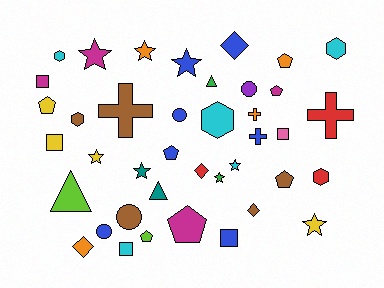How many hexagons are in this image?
There are 5 hexagons.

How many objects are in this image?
There are 40 objects.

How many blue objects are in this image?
There are 7 blue objects.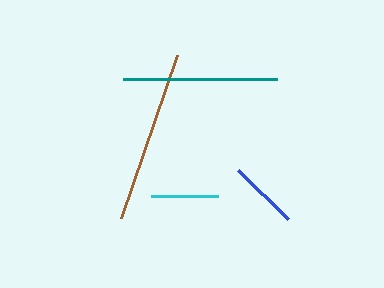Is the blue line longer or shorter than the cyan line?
The blue line is longer than the cyan line.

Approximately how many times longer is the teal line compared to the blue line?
The teal line is approximately 2.2 times the length of the blue line.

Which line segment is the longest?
The brown line is the longest at approximately 172 pixels.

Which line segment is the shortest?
The cyan line is the shortest at approximately 67 pixels.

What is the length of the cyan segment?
The cyan segment is approximately 67 pixels long.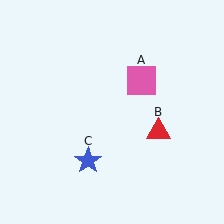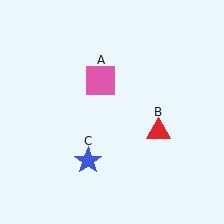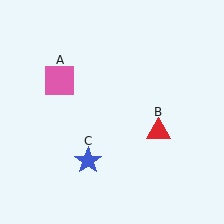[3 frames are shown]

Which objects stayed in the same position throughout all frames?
Red triangle (object B) and blue star (object C) remained stationary.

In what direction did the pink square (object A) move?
The pink square (object A) moved left.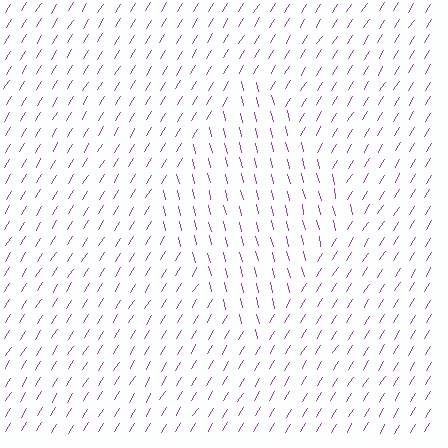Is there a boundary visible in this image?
Yes, there is a texture boundary formed by a change in line orientation.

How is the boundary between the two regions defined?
The boundary is defined purely by a change in line orientation (approximately 45 degrees difference). All lines are the same color and thickness.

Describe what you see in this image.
The image is filled with small purple line segments. A diamond region in the image has lines oriented differently from the surrounding lines, creating a visible texture boundary.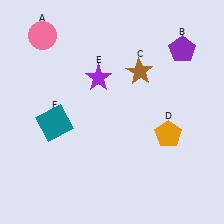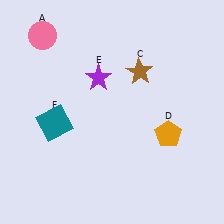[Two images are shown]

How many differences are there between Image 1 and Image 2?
There is 1 difference between the two images.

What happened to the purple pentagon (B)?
The purple pentagon (B) was removed in Image 2. It was in the top-right area of Image 1.